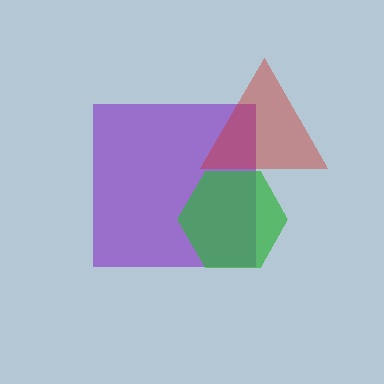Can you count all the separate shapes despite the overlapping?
Yes, there are 3 separate shapes.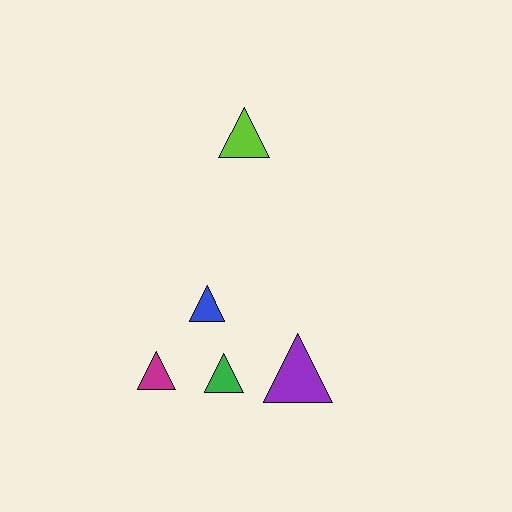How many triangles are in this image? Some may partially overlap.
There are 5 triangles.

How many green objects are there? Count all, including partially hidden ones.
There is 1 green object.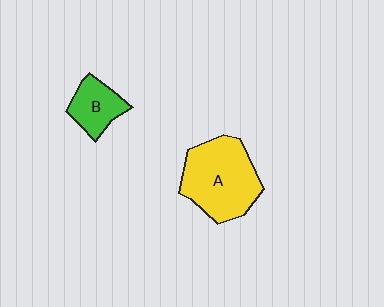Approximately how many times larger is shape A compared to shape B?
Approximately 2.2 times.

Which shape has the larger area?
Shape A (yellow).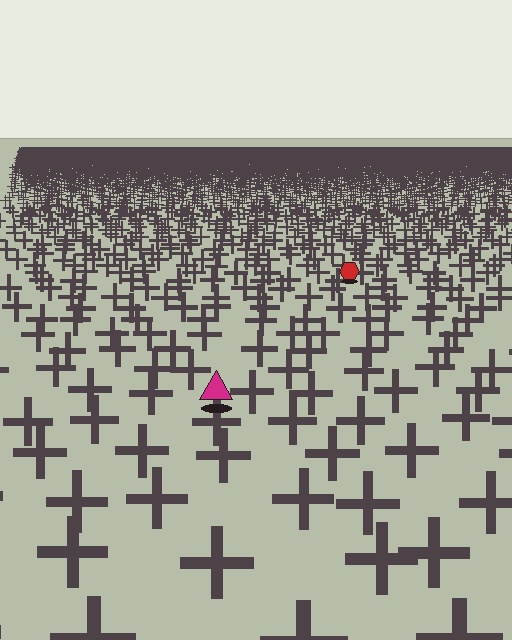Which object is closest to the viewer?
The magenta triangle is closest. The texture marks near it are larger and more spread out.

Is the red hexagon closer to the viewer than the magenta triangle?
No. The magenta triangle is closer — you can tell from the texture gradient: the ground texture is coarser near it.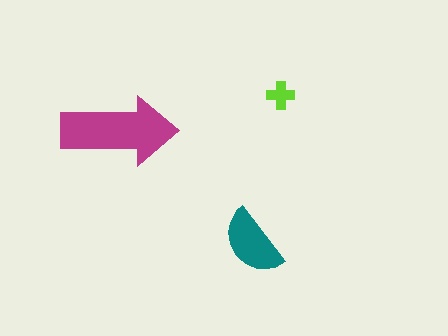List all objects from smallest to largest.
The lime cross, the teal semicircle, the magenta arrow.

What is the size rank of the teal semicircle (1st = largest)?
2nd.